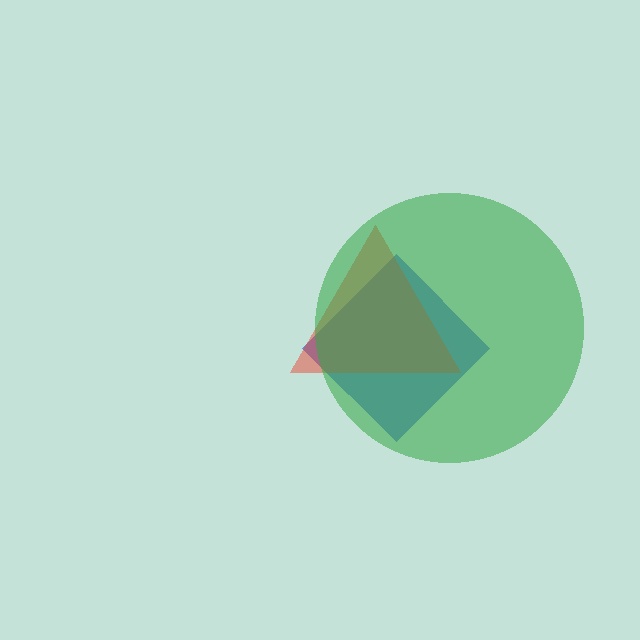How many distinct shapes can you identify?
There are 3 distinct shapes: a blue diamond, a red triangle, a green circle.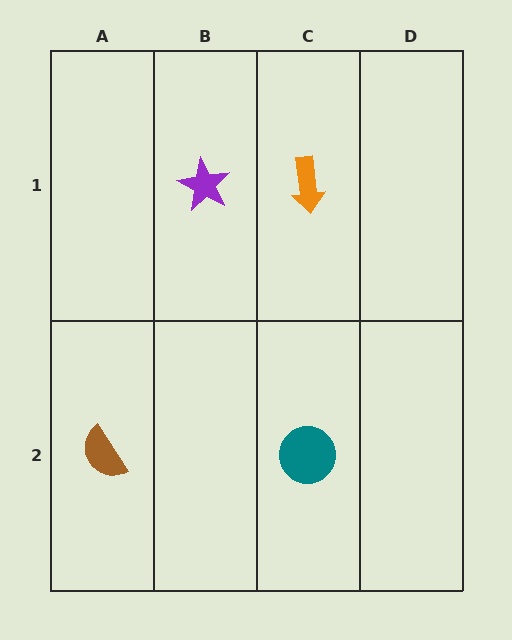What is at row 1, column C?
An orange arrow.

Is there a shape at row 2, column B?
No, that cell is empty.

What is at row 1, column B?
A purple star.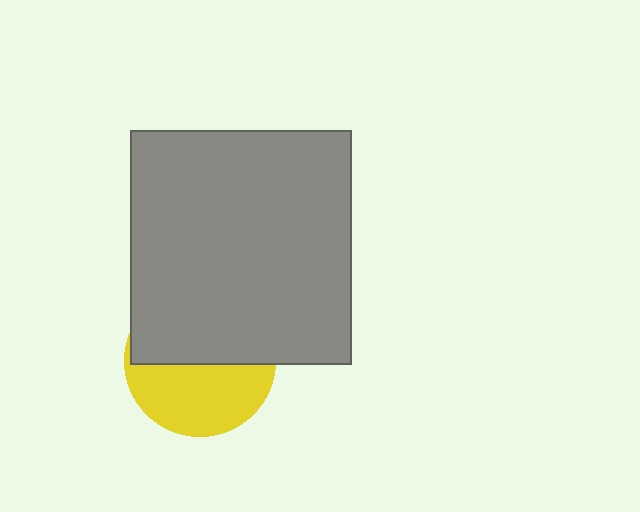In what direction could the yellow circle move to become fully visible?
The yellow circle could move down. That would shift it out from behind the gray rectangle entirely.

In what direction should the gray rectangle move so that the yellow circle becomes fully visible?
The gray rectangle should move up. That is the shortest direction to clear the overlap and leave the yellow circle fully visible.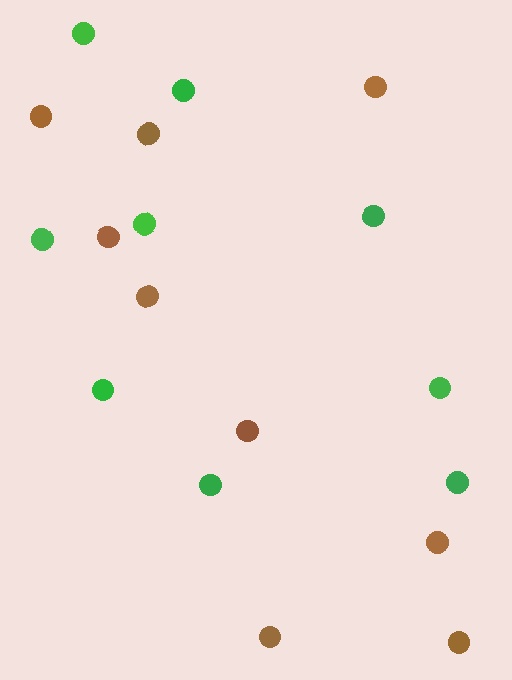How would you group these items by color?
There are 2 groups: one group of green circles (9) and one group of brown circles (9).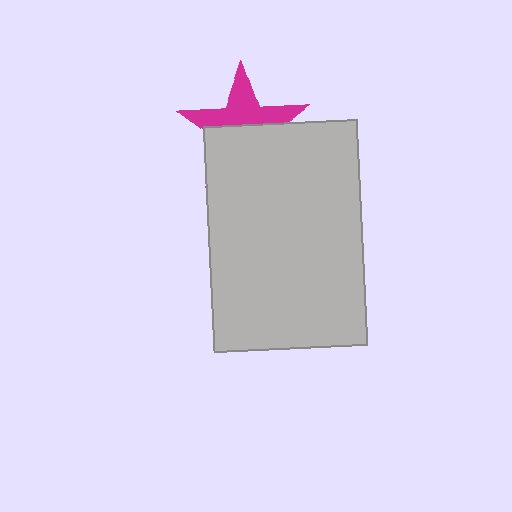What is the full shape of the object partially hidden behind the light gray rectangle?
The partially hidden object is a magenta star.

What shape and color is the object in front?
The object in front is a light gray rectangle.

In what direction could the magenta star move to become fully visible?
The magenta star could move up. That would shift it out from behind the light gray rectangle entirely.